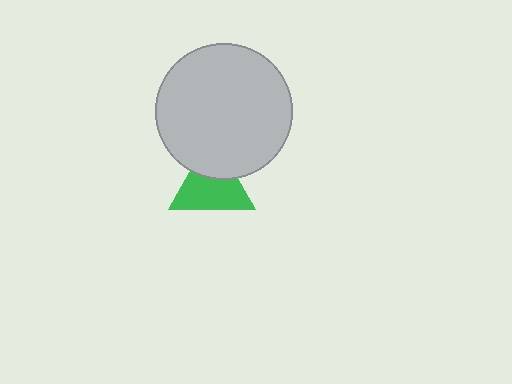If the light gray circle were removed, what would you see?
You would see the complete green triangle.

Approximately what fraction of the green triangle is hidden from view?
Roughly 34% of the green triangle is hidden behind the light gray circle.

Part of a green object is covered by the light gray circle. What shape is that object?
It is a triangle.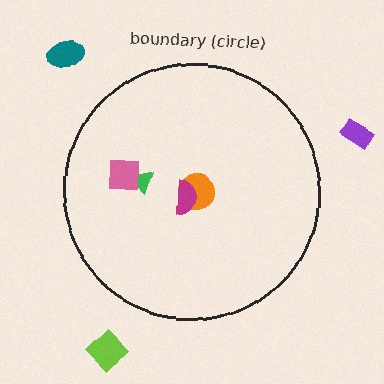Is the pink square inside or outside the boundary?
Inside.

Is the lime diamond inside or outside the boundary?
Outside.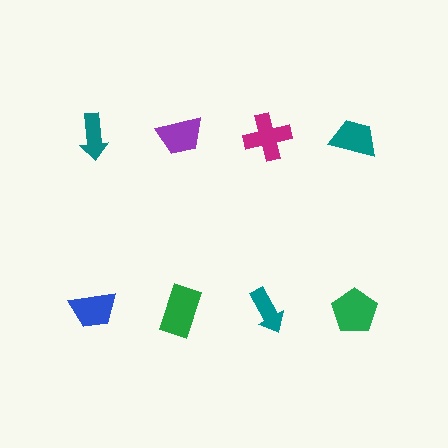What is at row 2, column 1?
A blue trapezoid.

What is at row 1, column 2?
A purple trapezoid.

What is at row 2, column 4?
A green pentagon.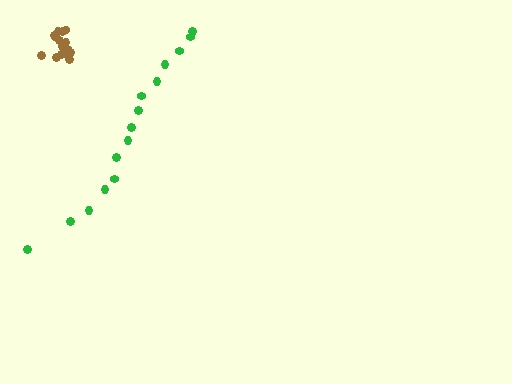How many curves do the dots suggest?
There are 2 distinct paths.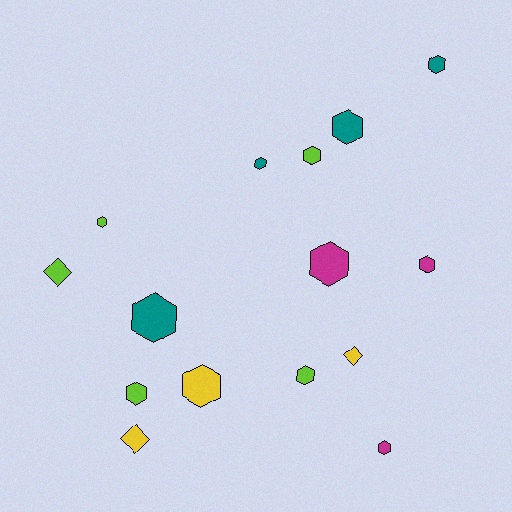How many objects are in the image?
There are 15 objects.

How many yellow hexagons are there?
There is 1 yellow hexagon.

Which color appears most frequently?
Lime, with 5 objects.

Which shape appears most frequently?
Hexagon, with 12 objects.